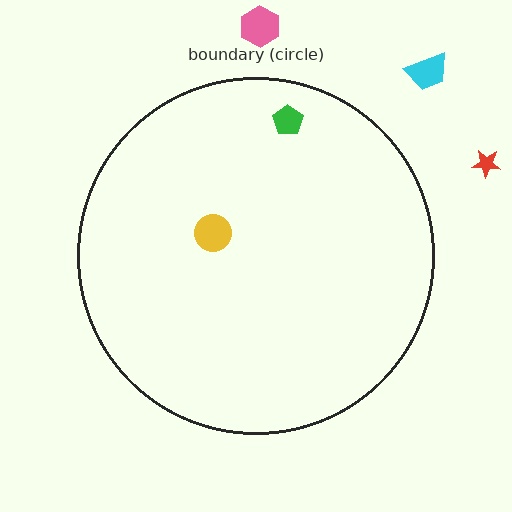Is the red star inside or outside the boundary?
Outside.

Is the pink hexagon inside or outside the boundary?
Outside.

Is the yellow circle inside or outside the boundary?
Inside.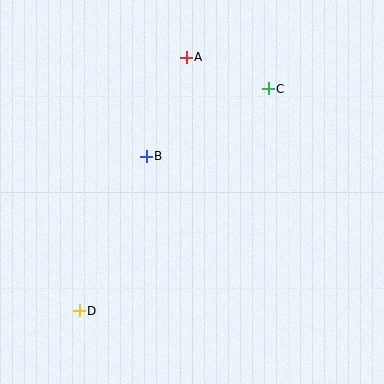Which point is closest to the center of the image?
Point B at (146, 156) is closest to the center.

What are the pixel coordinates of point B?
Point B is at (146, 156).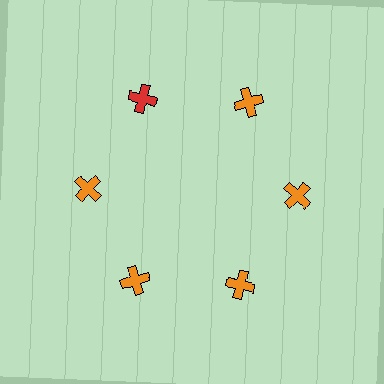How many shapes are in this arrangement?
There are 6 shapes arranged in a ring pattern.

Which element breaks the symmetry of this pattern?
The red cross at roughly the 11 o'clock position breaks the symmetry. All other shapes are orange crosses.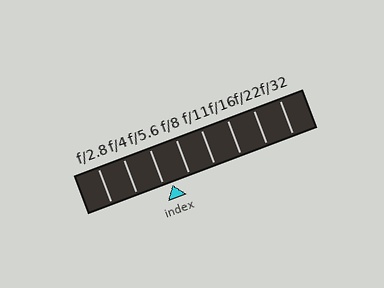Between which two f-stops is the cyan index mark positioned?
The index mark is between f/5.6 and f/8.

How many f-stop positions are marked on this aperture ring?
There are 8 f-stop positions marked.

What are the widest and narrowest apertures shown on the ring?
The widest aperture shown is f/2.8 and the narrowest is f/32.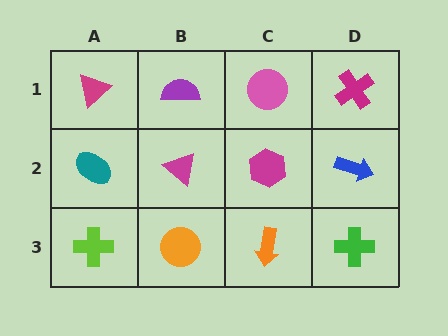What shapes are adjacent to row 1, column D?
A blue arrow (row 2, column D), a pink circle (row 1, column C).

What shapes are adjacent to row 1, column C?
A magenta hexagon (row 2, column C), a purple semicircle (row 1, column B), a magenta cross (row 1, column D).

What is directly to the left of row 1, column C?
A purple semicircle.